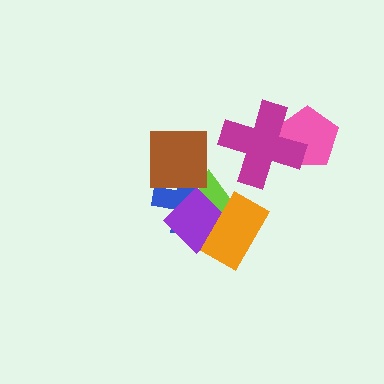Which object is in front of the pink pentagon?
The magenta cross is in front of the pink pentagon.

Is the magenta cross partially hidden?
No, no other shape covers it.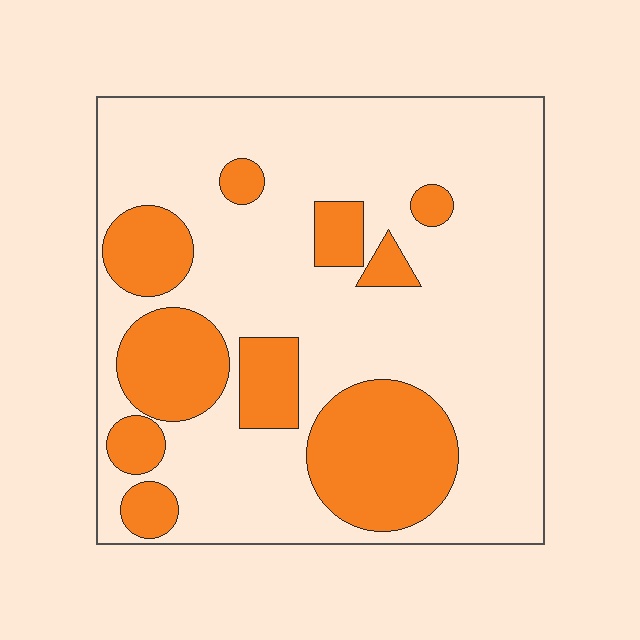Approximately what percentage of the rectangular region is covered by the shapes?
Approximately 25%.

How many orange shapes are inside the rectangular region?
10.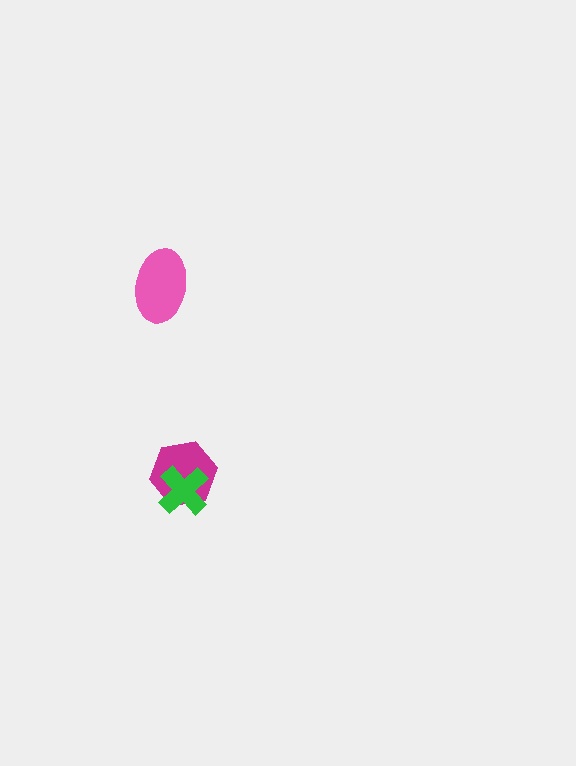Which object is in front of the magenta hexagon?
The green cross is in front of the magenta hexagon.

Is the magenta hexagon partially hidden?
Yes, it is partially covered by another shape.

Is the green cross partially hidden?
No, no other shape covers it.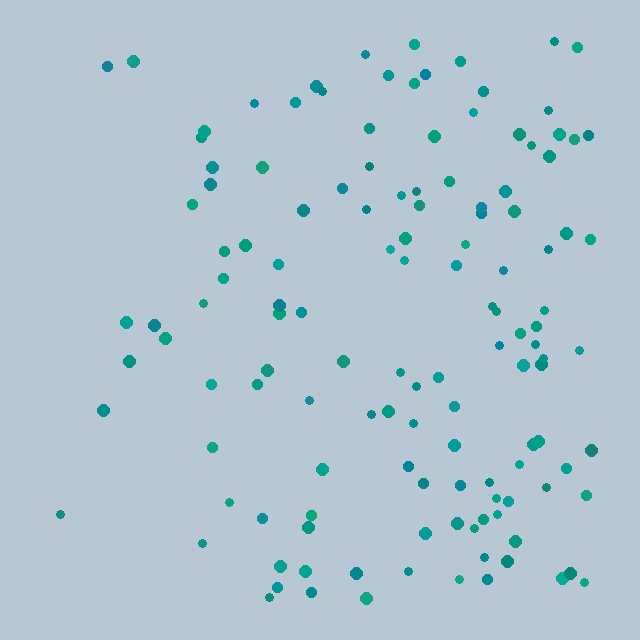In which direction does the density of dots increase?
From left to right, with the right side densest.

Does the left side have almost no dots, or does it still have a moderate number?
Still a moderate number, just noticeably fewer than the right.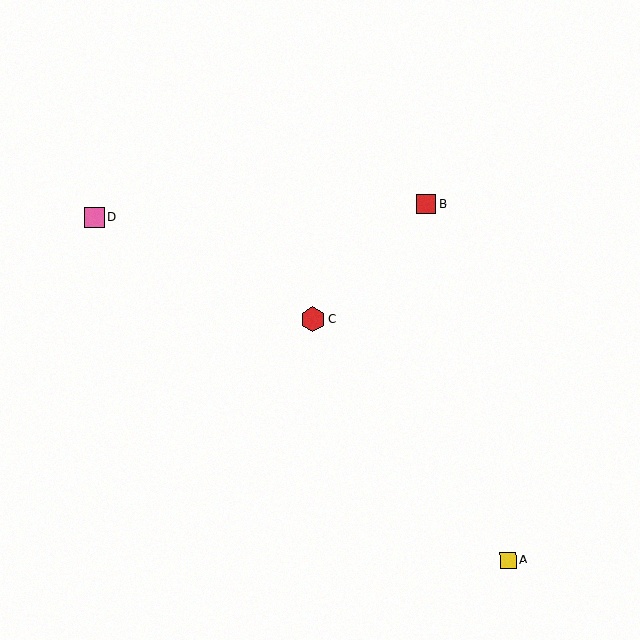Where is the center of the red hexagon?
The center of the red hexagon is at (313, 320).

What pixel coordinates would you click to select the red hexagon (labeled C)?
Click at (313, 320) to select the red hexagon C.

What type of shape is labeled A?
Shape A is a yellow square.